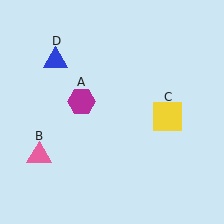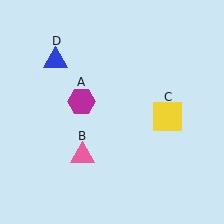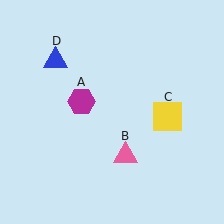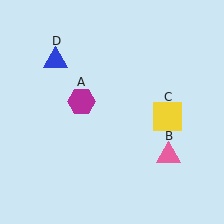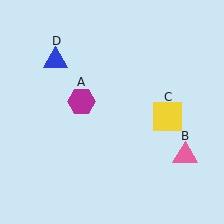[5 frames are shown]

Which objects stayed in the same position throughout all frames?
Magenta hexagon (object A) and yellow square (object C) and blue triangle (object D) remained stationary.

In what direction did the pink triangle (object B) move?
The pink triangle (object B) moved right.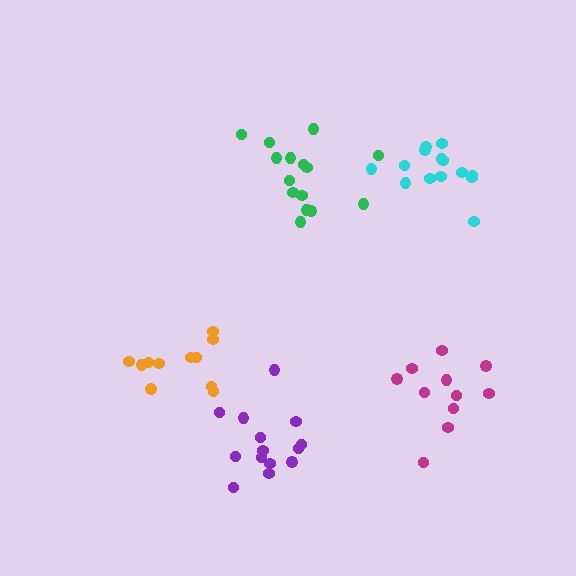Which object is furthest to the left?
The orange cluster is leftmost.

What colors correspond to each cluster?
The clusters are colored: green, magenta, cyan, purple, orange.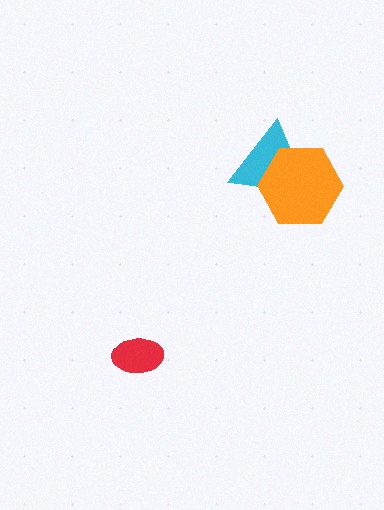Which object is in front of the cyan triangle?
The orange hexagon is in front of the cyan triangle.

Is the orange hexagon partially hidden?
No, no other shape covers it.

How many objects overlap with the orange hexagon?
1 object overlaps with the orange hexagon.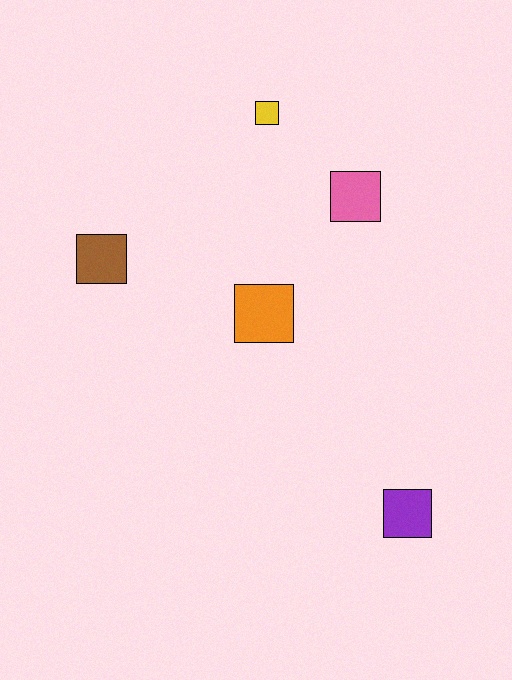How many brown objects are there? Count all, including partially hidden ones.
There is 1 brown object.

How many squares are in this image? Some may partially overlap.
There are 5 squares.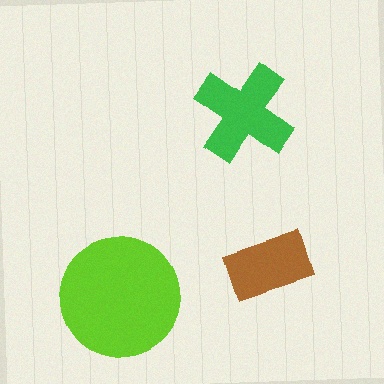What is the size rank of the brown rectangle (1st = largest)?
3rd.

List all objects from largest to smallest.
The lime circle, the green cross, the brown rectangle.